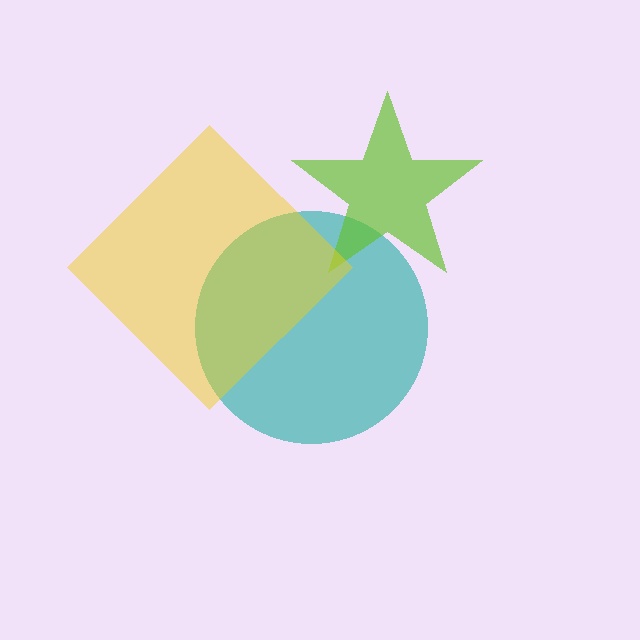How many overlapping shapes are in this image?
There are 3 overlapping shapes in the image.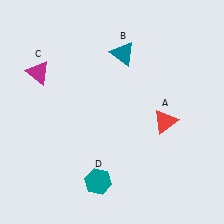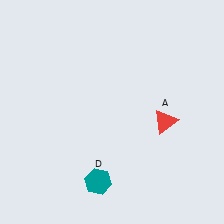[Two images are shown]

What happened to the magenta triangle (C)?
The magenta triangle (C) was removed in Image 2. It was in the top-left area of Image 1.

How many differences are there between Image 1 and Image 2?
There are 2 differences between the two images.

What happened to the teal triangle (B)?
The teal triangle (B) was removed in Image 2. It was in the top-right area of Image 1.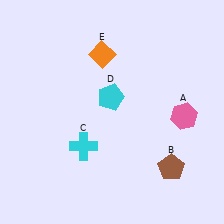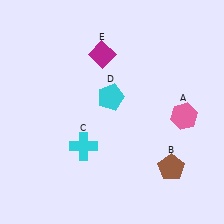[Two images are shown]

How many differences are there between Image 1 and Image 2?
There is 1 difference between the two images.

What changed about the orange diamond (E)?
In Image 1, E is orange. In Image 2, it changed to magenta.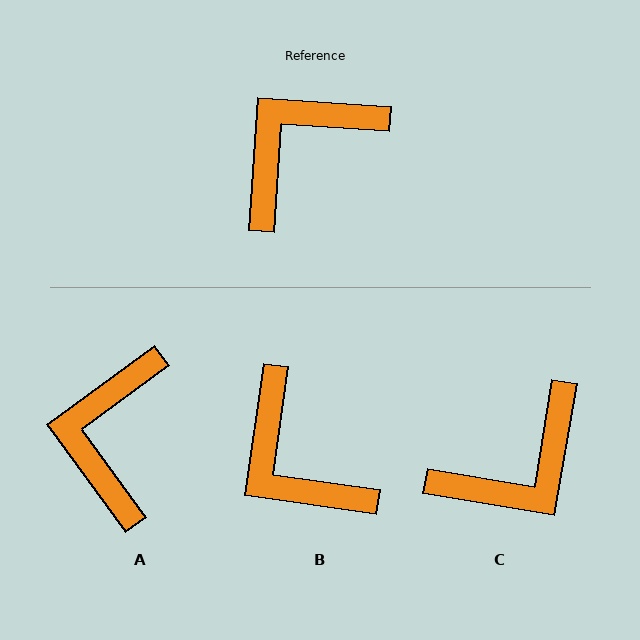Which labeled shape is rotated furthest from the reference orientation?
C, about 174 degrees away.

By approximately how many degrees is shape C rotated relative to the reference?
Approximately 174 degrees counter-clockwise.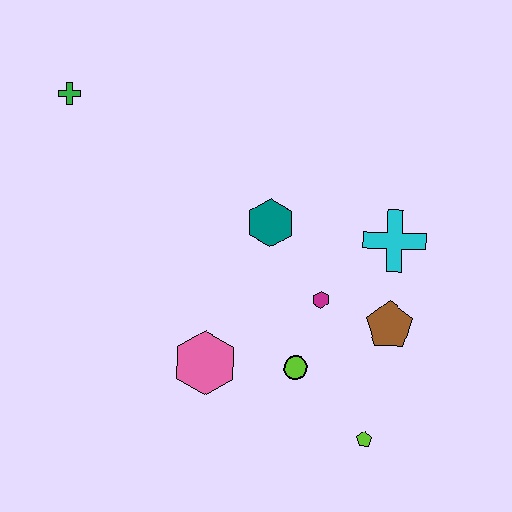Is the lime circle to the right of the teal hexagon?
Yes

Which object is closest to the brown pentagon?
The magenta hexagon is closest to the brown pentagon.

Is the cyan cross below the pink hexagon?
No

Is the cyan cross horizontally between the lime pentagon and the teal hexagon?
No